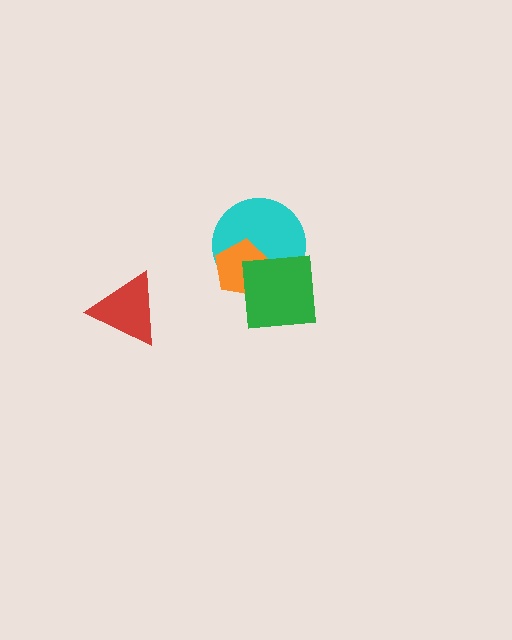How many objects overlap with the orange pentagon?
2 objects overlap with the orange pentagon.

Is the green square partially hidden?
No, no other shape covers it.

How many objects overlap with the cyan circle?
2 objects overlap with the cyan circle.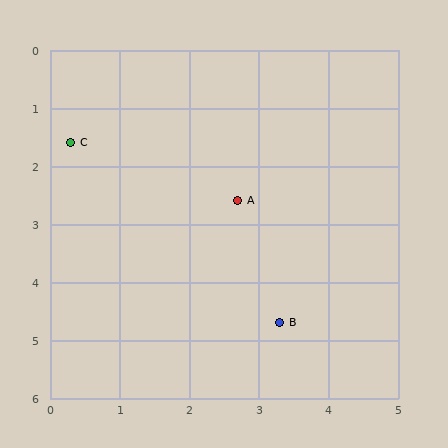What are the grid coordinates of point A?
Point A is at approximately (2.7, 2.6).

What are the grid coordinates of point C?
Point C is at approximately (0.3, 1.6).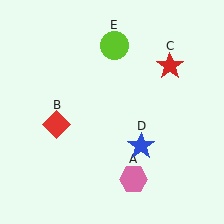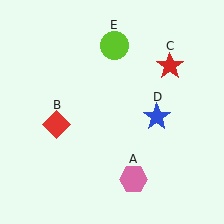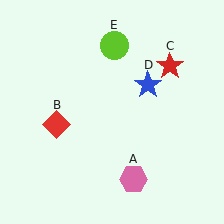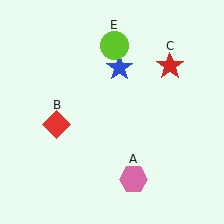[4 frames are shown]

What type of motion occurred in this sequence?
The blue star (object D) rotated counterclockwise around the center of the scene.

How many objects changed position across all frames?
1 object changed position: blue star (object D).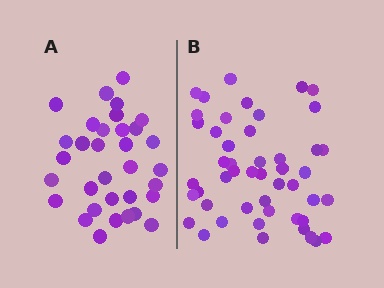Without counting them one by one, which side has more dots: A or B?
Region B (the right region) has more dots.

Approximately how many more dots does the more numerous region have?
Region B has approximately 15 more dots than region A.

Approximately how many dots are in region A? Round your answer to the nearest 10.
About 30 dots. (The exact count is 33, which rounds to 30.)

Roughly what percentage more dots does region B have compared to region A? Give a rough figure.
About 45% more.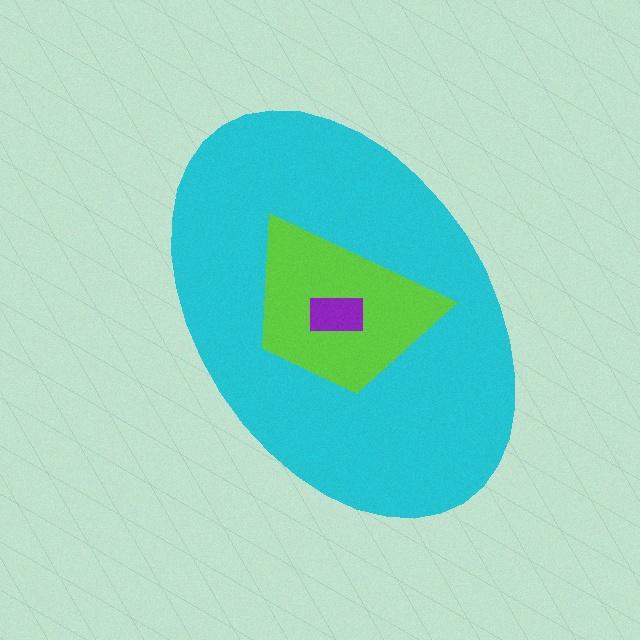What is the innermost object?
The purple rectangle.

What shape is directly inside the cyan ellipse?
The lime trapezoid.